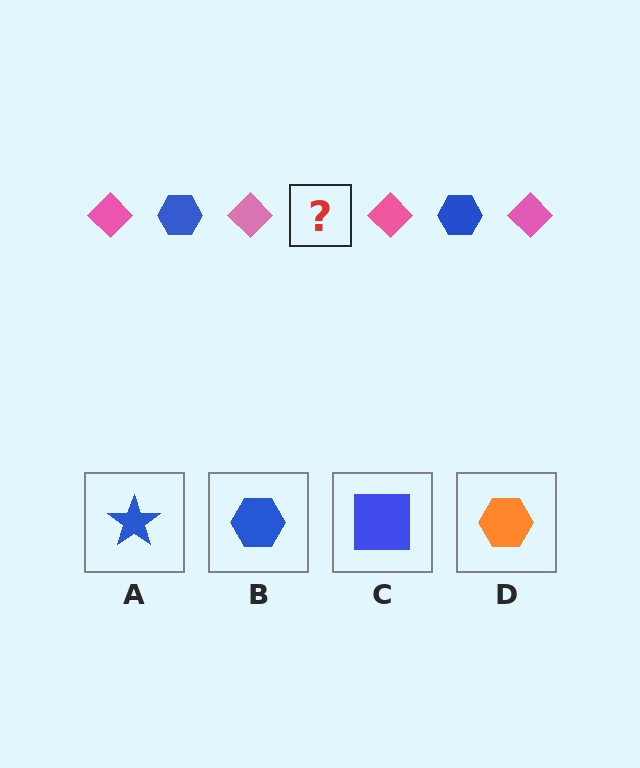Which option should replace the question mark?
Option B.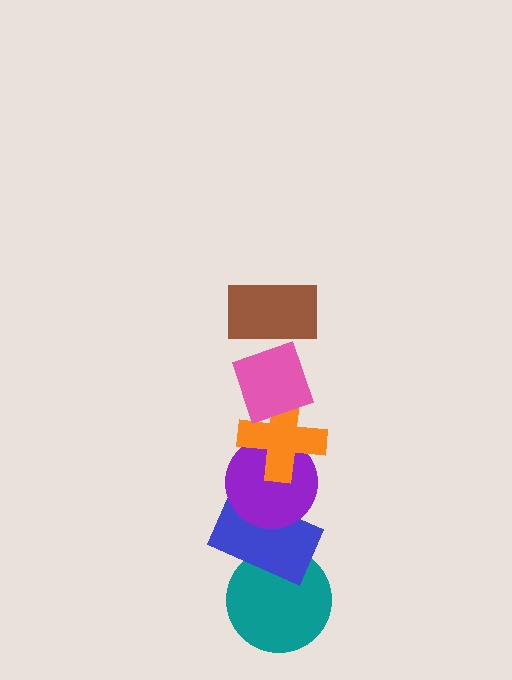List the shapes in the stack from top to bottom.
From top to bottom: the brown rectangle, the pink diamond, the orange cross, the purple circle, the blue rectangle, the teal circle.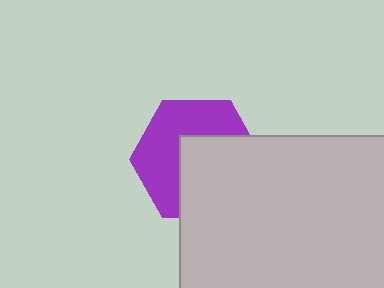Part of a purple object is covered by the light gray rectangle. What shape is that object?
It is a hexagon.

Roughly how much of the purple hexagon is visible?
About half of it is visible (roughly 52%).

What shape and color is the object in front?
The object in front is a light gray rectangle.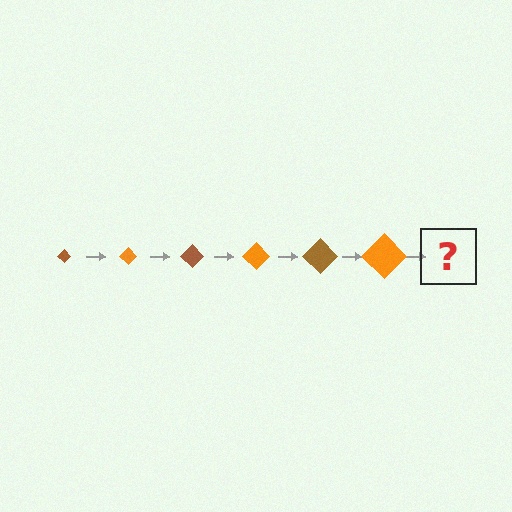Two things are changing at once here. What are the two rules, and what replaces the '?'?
The two rules are that the diamond grows larger each step and the color cycles through brown and orange. The '?' should be a brown diamond, larger than the previous one.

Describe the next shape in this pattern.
It should be a brown diamond, larger than the previous one.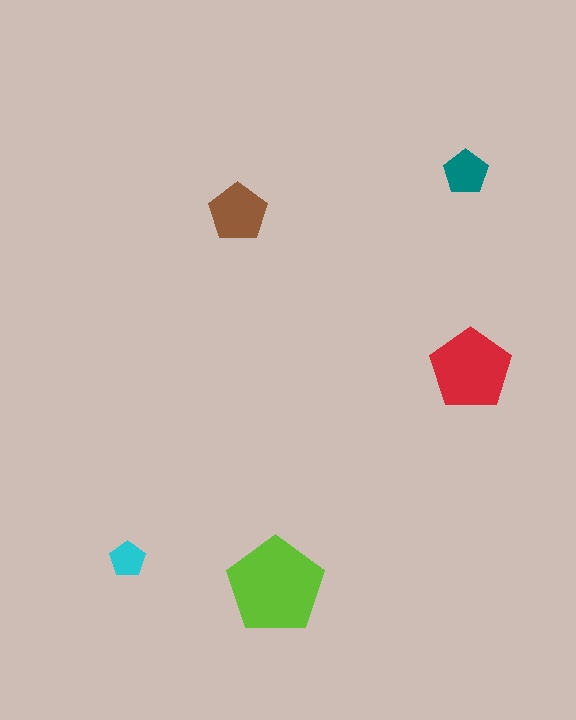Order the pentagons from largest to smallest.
the lime one, the red one, the brown one, the teal one, the cyan one.